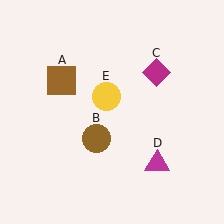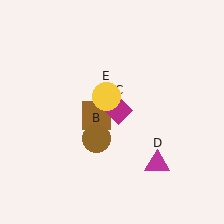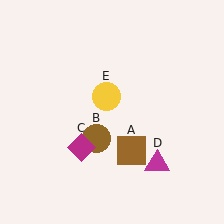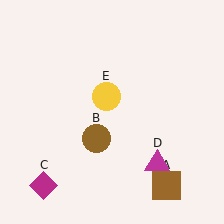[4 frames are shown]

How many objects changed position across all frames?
2 objects changed position: brown square (object A), magenta diamond (object C).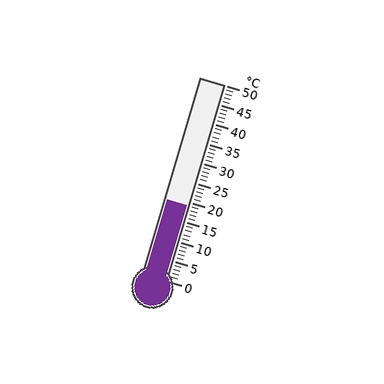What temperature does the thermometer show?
The thermometer shows approximately 19°C.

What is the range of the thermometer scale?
The thermometer scale ranges from 0°C to 50°C.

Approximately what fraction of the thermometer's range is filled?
The thermometer is filled to approximately 40% of its range.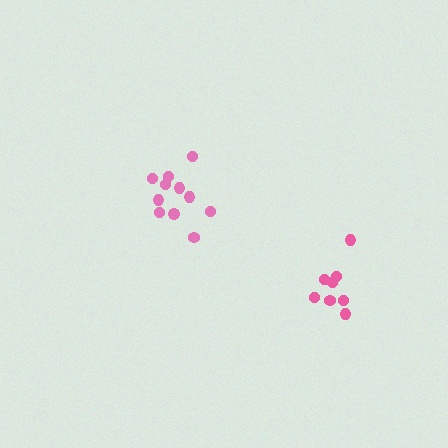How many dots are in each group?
Group 1: 8 dots, Group 2: 11 dots (19 total).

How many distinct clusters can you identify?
There are 2 distinct clusters.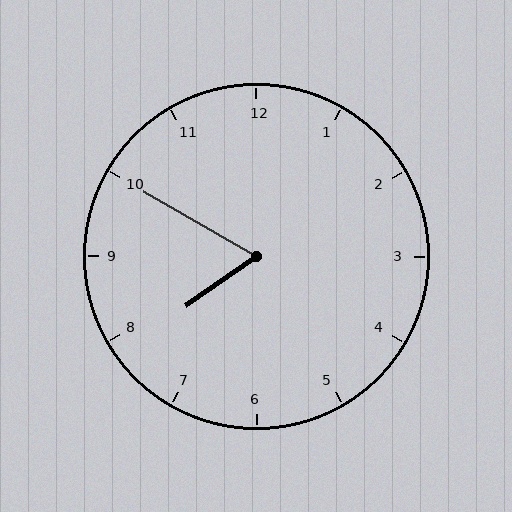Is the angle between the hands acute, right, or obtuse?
It is acute.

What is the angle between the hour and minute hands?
Approximately 65 degrees.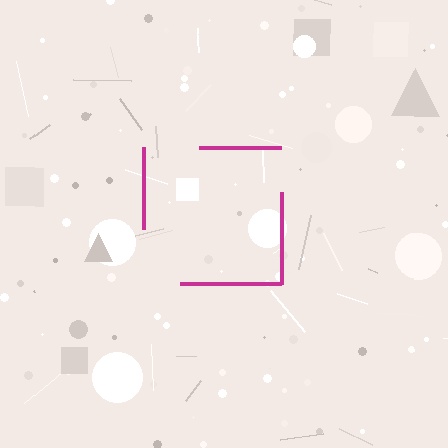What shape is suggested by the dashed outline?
The dashed outline suggests a square.